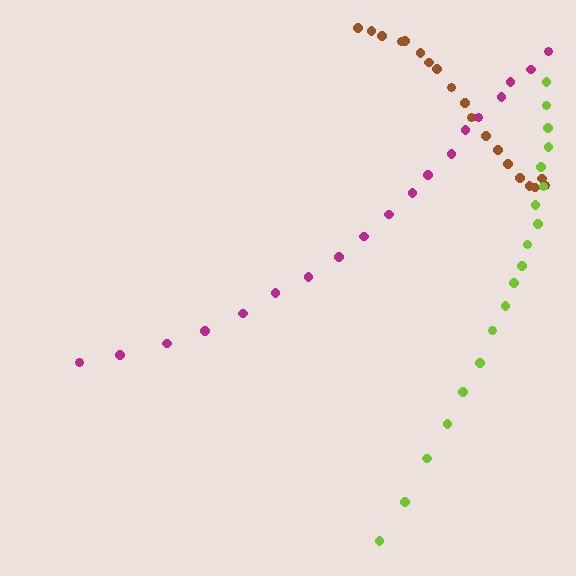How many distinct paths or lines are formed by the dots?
There are 3 distinct paths.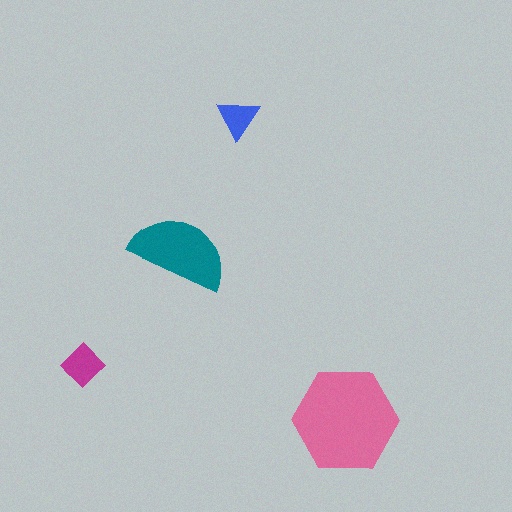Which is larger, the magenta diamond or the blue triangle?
The magenta diamond.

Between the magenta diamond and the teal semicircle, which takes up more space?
The teal semicircle.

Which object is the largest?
The pink hexagon.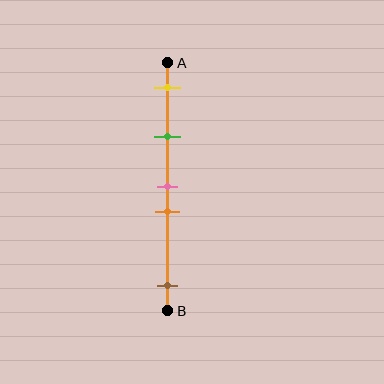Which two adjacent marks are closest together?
The pink and orange marks are the closest adjacent pair.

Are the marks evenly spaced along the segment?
No, the marks are not evenly spaced.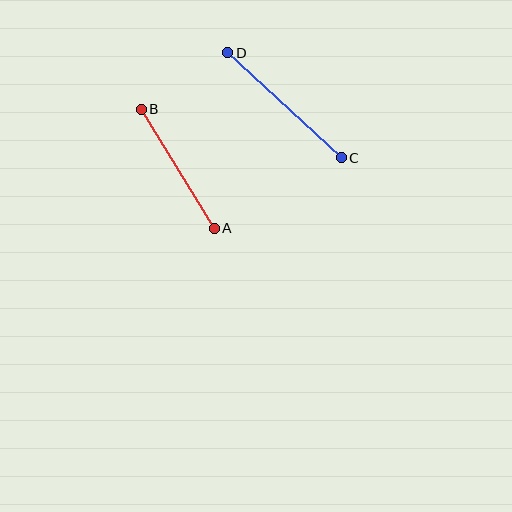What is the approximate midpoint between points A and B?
The midpoint is at approximately (178, 169) pixels.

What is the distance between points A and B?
The distance is approximately 140 pixels.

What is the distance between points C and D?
The distance is approximately 155 pixels.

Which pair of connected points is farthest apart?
Points C and D are farthest apart.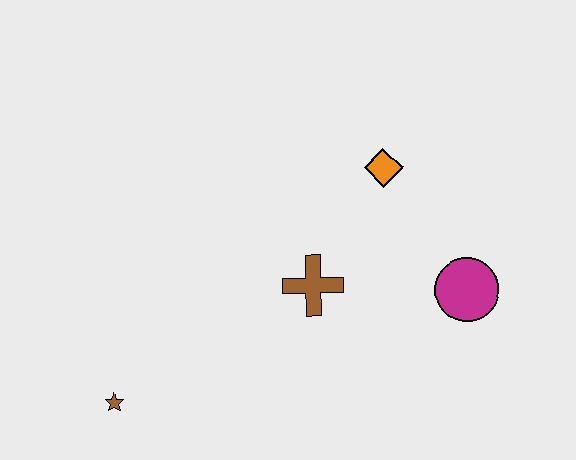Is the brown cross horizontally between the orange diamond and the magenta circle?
No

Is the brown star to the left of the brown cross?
Yes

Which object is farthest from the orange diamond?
The brown star is farthest from the orange diamond.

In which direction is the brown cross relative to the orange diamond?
The brown cross is below the orange diamond.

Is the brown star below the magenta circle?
Yes